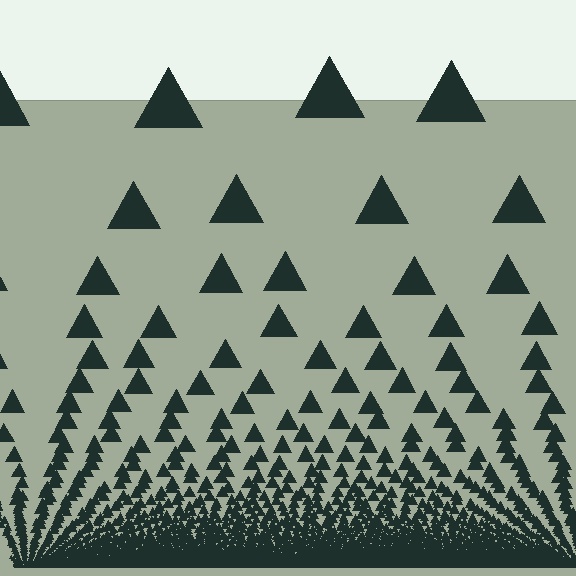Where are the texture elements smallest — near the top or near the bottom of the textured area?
Near the bottom.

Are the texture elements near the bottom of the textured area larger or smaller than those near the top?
Smaller. The gradient is inverted — elements near the bottom are smaller and denser.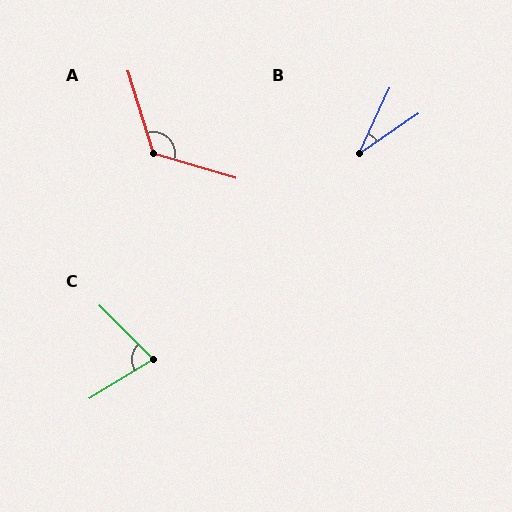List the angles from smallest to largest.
B (31°), C (77°), A (124°).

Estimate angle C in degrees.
Approximately 77 degrees.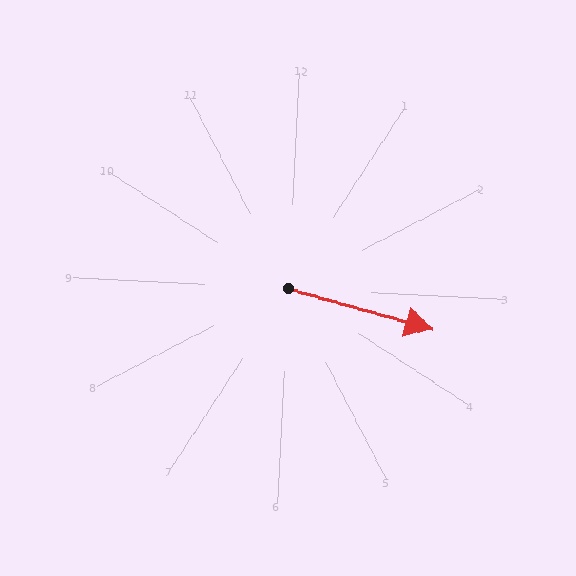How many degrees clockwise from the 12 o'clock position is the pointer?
Approximately 103 degrees.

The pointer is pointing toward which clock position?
Roughly 3 o'clock.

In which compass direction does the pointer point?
East.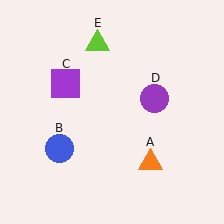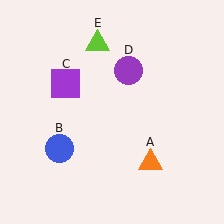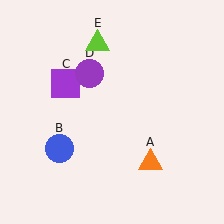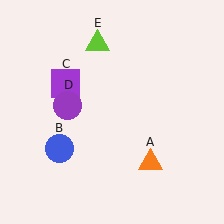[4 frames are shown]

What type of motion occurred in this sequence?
The purple circle (object D) rotated counterclockwise around the center of the scene.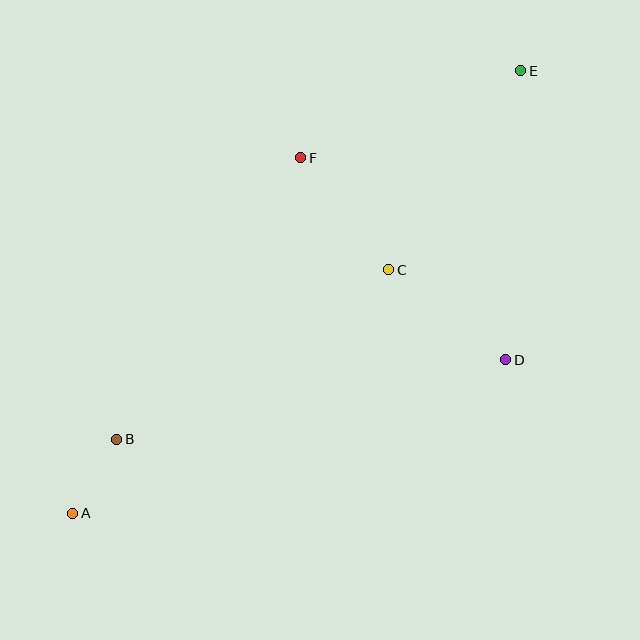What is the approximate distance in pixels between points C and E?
The distance between C and E is approximately 239 pixels.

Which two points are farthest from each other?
Points A and E are farthest from each other.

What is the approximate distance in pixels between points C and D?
The distance between C and D is approximately 148 pixels.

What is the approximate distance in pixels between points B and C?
The distance between B and C is approximately 320 pixels.